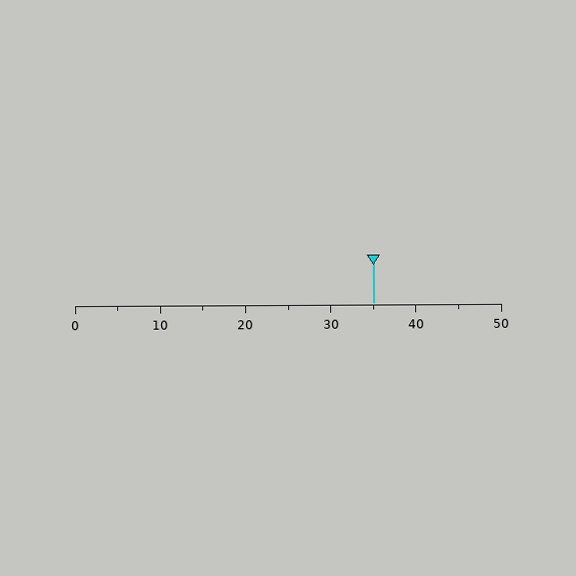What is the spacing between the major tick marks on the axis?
The major ticks are spaced 10 apart.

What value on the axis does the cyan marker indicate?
The marker indicates approximately 35.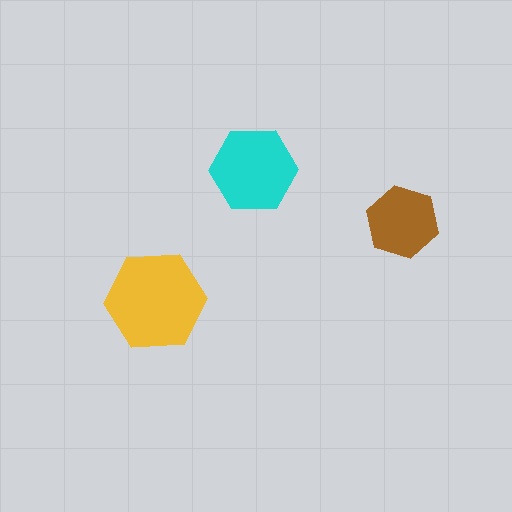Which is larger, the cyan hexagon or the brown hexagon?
The cyan one.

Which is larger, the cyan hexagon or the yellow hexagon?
The yellow one.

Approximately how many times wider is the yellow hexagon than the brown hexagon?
About 1.5 times wider.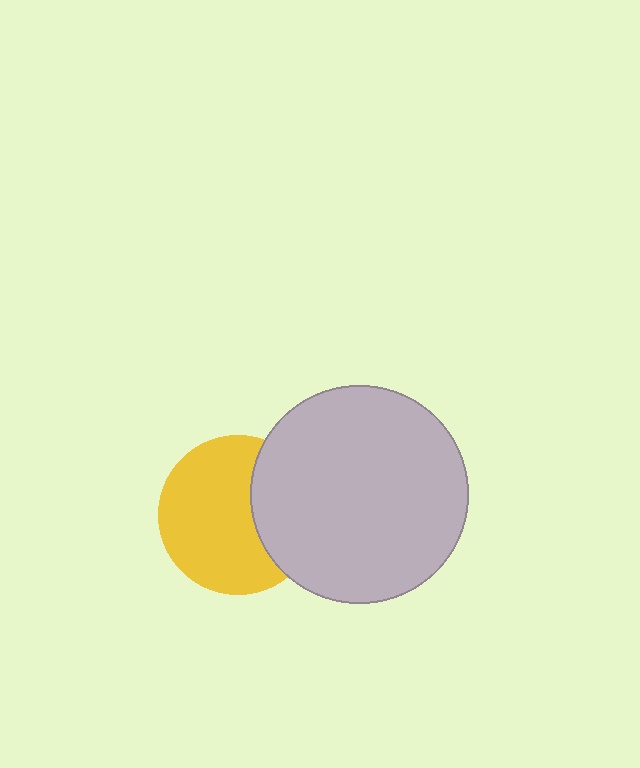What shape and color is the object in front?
The object in front is a light gray circle.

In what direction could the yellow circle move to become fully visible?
The yellow circle could move left. That would shift it out from behind the light gray circle entirely.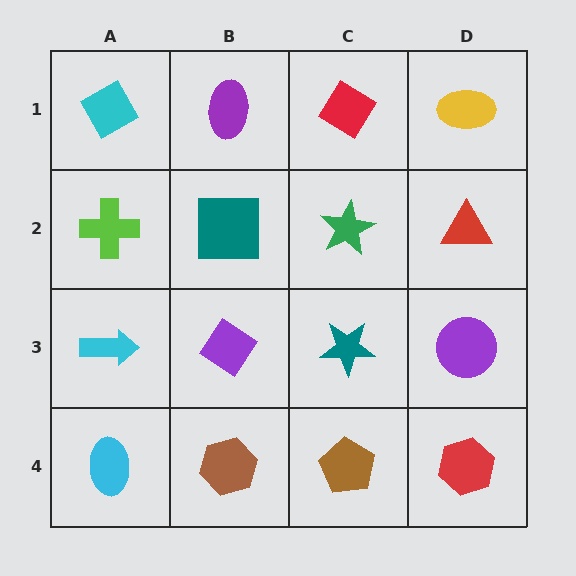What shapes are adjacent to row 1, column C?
A green star (row 2, column C), a purple ellipse (row 1, column B), a yellow ellipse (row 1, column D).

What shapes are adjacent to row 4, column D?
A purple circle (row 3, column D), a brown pentagon (row 4, column C).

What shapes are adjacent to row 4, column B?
A purple diamond (row 3, column B), a cyan ellipse (row 4, column A), a brown pentagon (row 4, column C).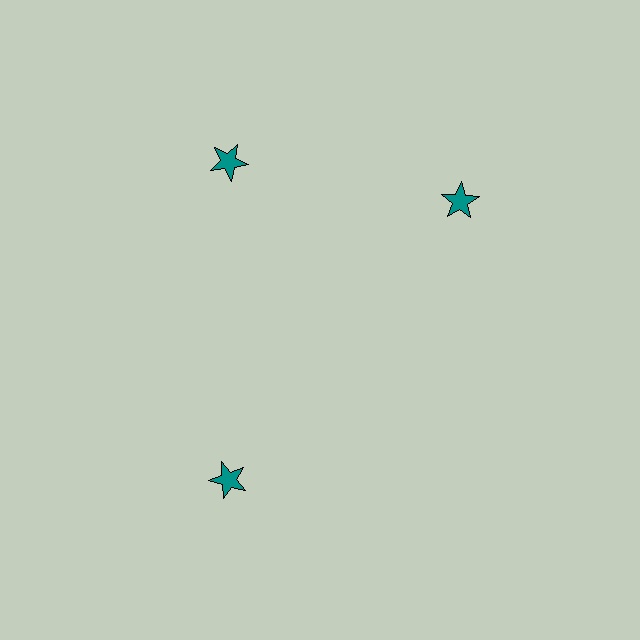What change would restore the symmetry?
The symmetry would be restored by rotating it back into even spacing with its neighbors so that all 3 stars sit at equal angles and equal distance from the center.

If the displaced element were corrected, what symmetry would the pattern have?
It would have 3-fold rotational symmetry — the pattern would map onto itself every 120 degrees.